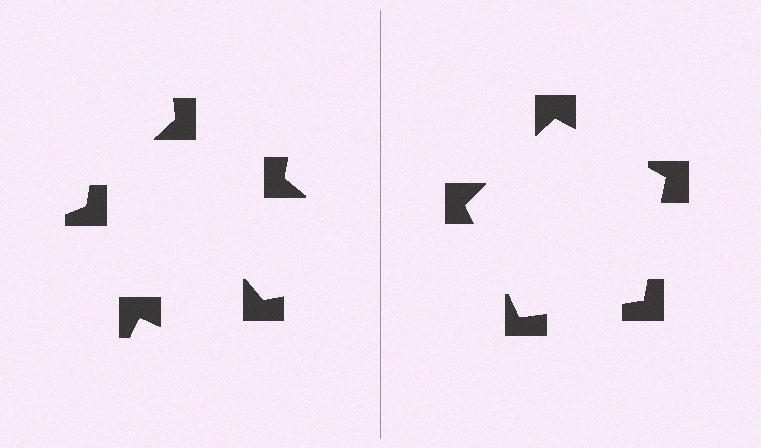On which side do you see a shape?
An illusory pentagon appears on the right side. On the left side the wedge cuts are rotated, so no coherent shape forms.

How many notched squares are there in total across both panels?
10 — 5 on each side.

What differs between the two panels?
The notched squares are positioned identically on both sides; only the wedge orientations differ. On the right they align to a pentagon; on the left they are misaligned.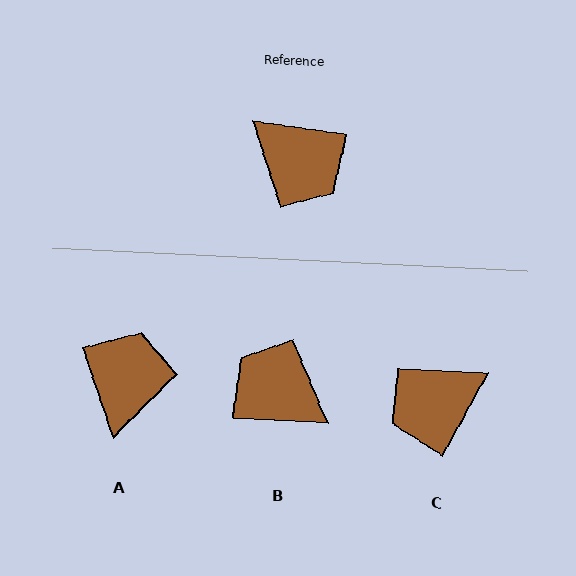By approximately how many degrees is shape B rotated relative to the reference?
Approximately 175 degrees clockwise.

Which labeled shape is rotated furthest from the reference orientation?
B, about 175 degrees away.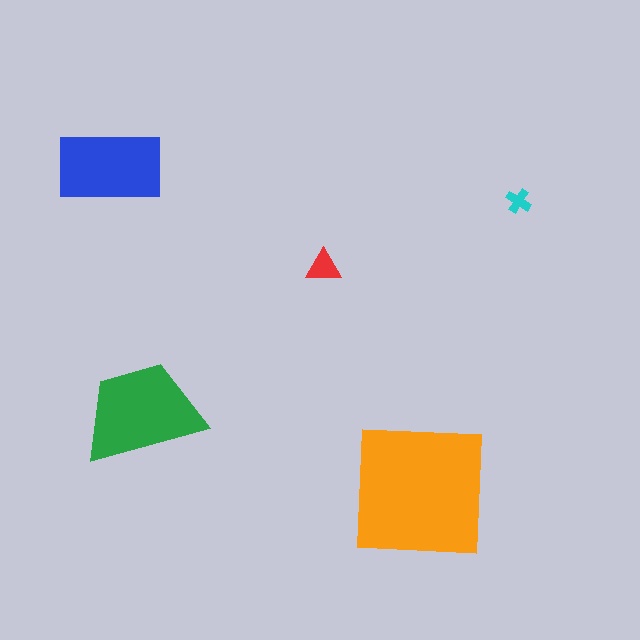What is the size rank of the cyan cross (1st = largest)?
5th.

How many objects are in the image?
There are 5 objects in the image.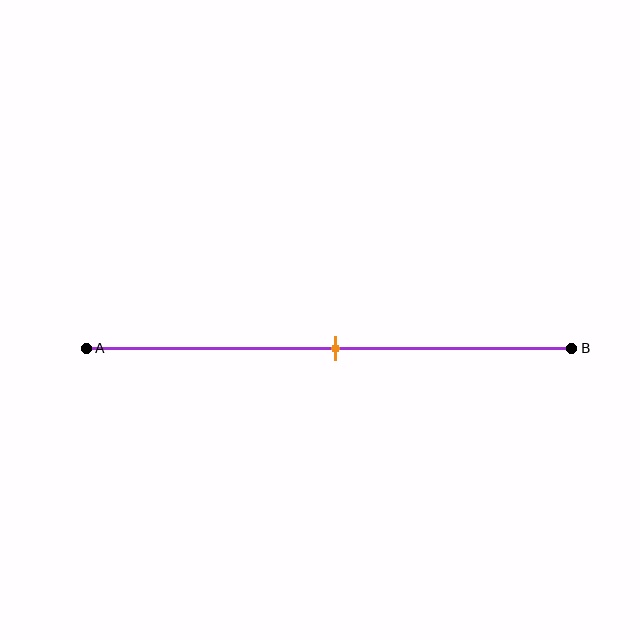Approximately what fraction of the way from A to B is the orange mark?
The orange mark is approximately 50% of the way from A to B.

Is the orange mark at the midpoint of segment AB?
Yes, the mark is approximately at the midpoint.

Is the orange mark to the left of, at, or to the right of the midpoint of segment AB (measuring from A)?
The orange mark is approximately at the midpoint of segment AB.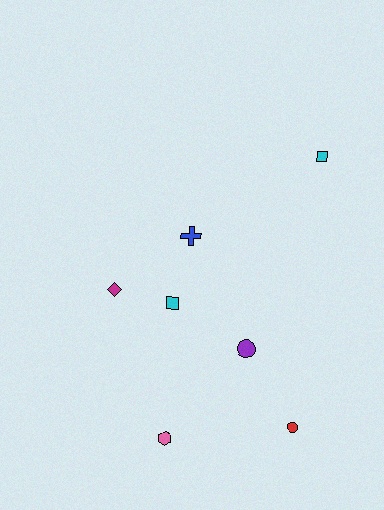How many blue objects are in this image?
There is 1 blue object.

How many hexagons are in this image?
There is 1 hexagon.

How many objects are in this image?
There are 7 objects.